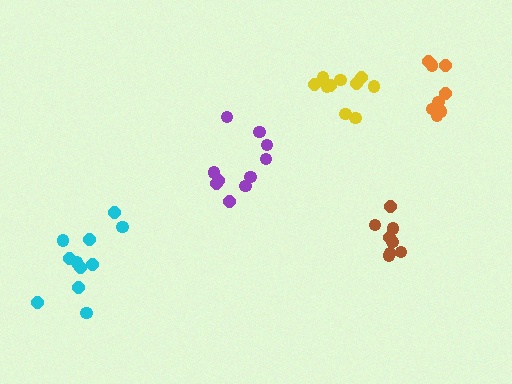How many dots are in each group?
Group 1: 11 dots, Group 2: 10 dots, Group 3: 8 dots, Group 4: 10 dots, Group 5: 8 dots (47 total).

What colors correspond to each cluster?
The clusters are colored: cyan, yellow, orange, purple, brown.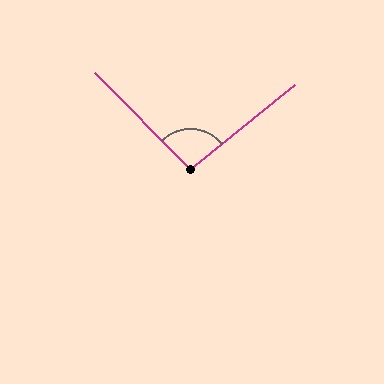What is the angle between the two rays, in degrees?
Approximately 96 degrees.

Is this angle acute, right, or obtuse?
It is obtuse.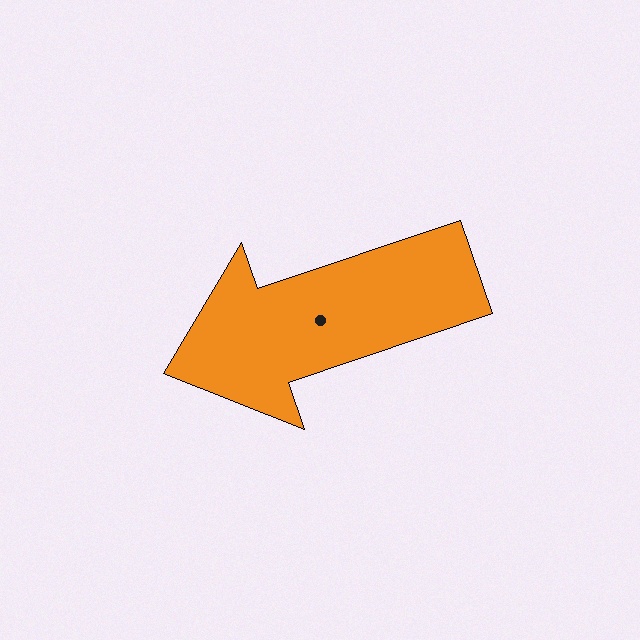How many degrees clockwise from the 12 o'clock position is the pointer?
Approximately 251 degrees.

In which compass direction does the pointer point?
West.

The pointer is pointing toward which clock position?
Roughly 8 o'clock.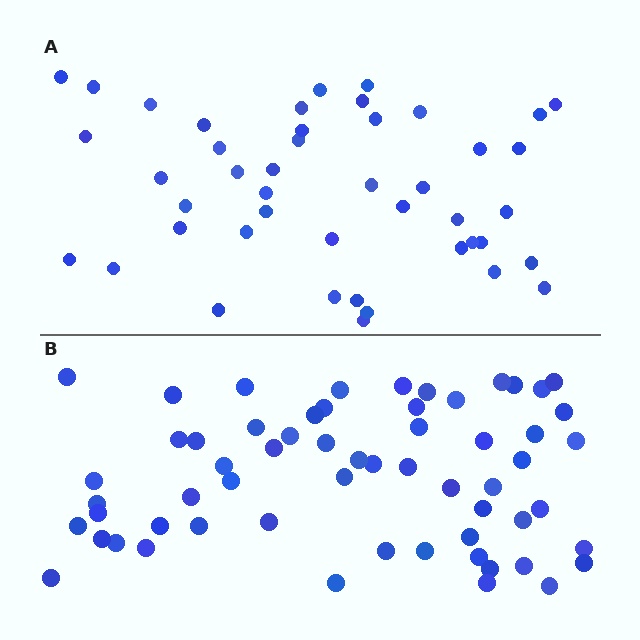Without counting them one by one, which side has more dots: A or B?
Region B (the bottom region) has more dots.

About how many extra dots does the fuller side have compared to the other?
Region B has approximately 15 more dots than region A.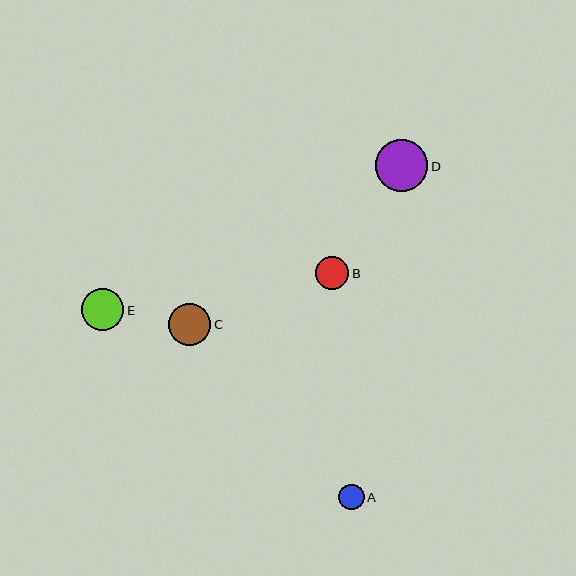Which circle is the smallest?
Circle A is the smallest with a size of approximately 25 pixels.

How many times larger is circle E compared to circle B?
Circle E is approximately 1.3 times the size of circle B.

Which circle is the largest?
Circle D is the largest with a size of approximately 52 pixels.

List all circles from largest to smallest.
From largest to smallest: D, C, E, B, A.